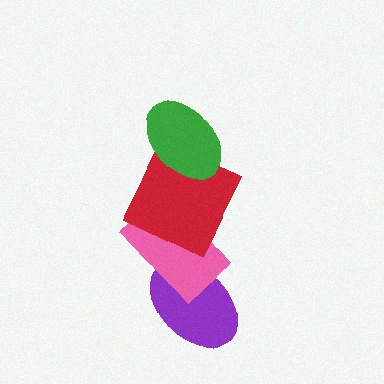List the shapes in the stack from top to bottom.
From top to bottom: the green ellipse, the red square, the pink rectangle, the purple ellipse.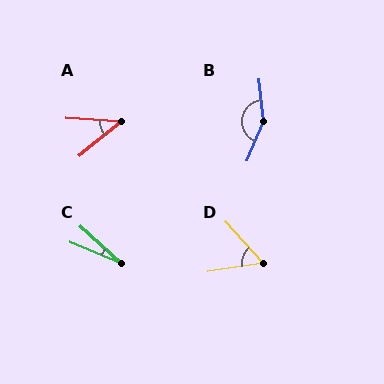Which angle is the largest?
B, at approximately 152 degrees.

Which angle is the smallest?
C, at approximately 20 degrees.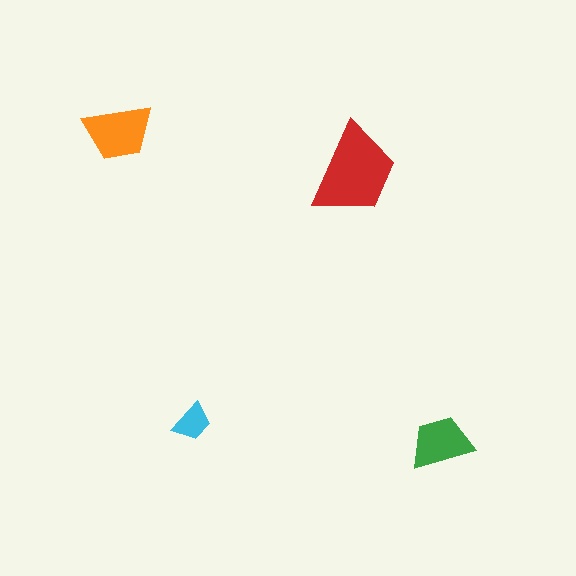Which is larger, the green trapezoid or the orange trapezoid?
The orange one.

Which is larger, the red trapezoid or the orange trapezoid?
The red one.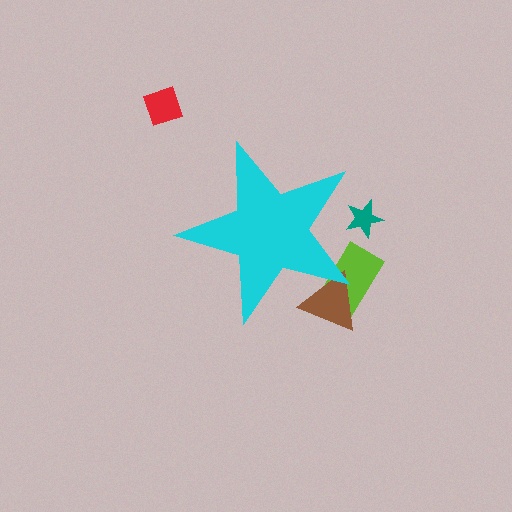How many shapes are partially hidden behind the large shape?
3 shapes are partially hidden.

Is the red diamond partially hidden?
No, the red diamond is fully visible.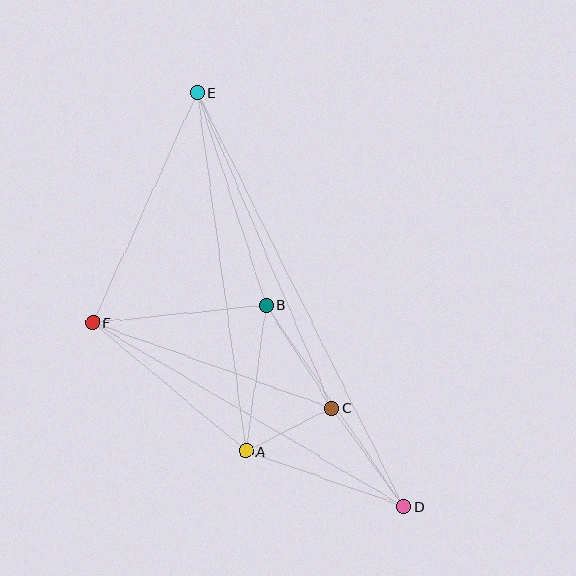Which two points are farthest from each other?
Points D and E are farthest from each other.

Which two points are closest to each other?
Points A and C are closest to each other.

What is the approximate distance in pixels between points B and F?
The distance between B and F is approximately 174 pixels.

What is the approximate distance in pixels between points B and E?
The distance between B and E is approximately 223 pixels.